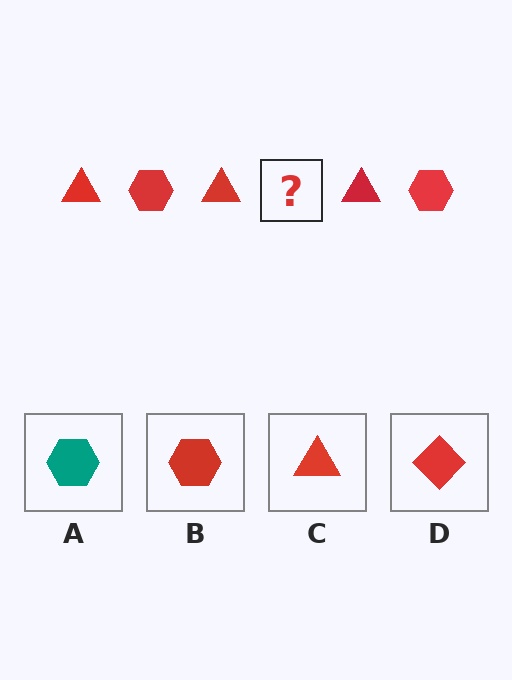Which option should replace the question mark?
Option B.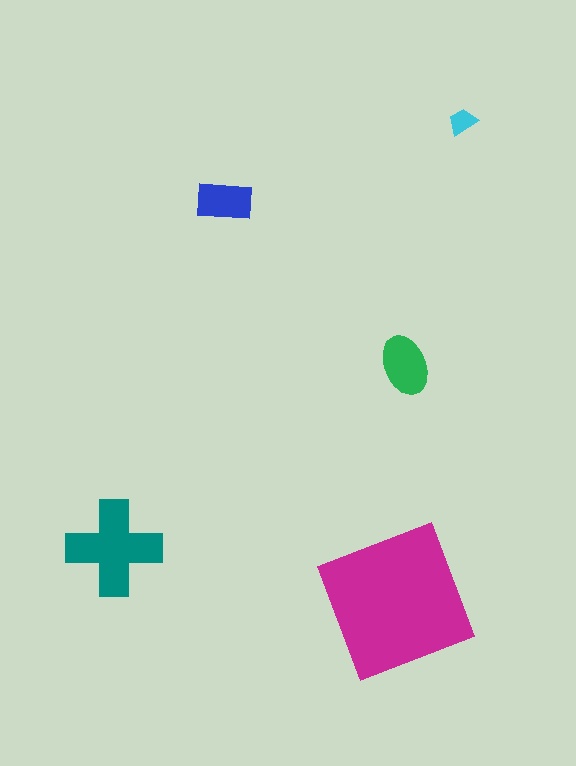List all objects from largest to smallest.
The magenta square, the teal cross, the green ellipse, the blue rectangle, the cyan trapezoid.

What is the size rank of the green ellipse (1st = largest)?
3rd.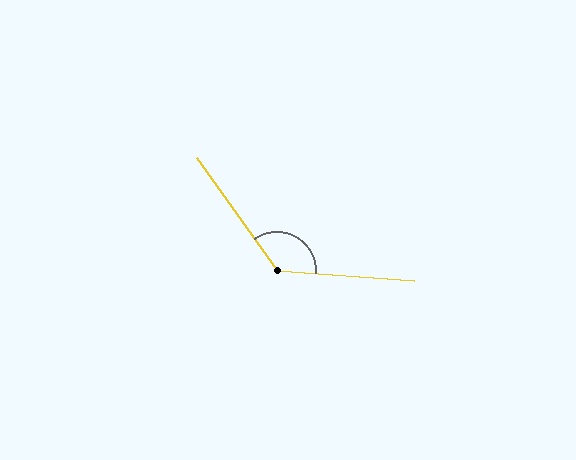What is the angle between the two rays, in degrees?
Approximately 129 degrees.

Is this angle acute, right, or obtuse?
It is obtuse.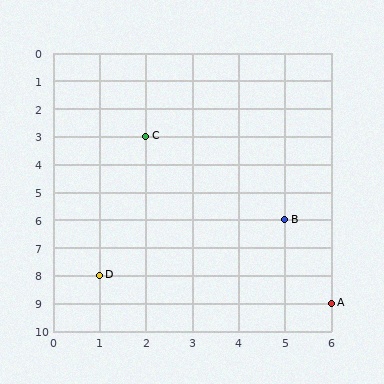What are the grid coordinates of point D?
Point D is at grid coordinates (1, 8).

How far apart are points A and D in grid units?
Points A and D are 5 columns and 1 row apart (about 5.1 grid units diagonally).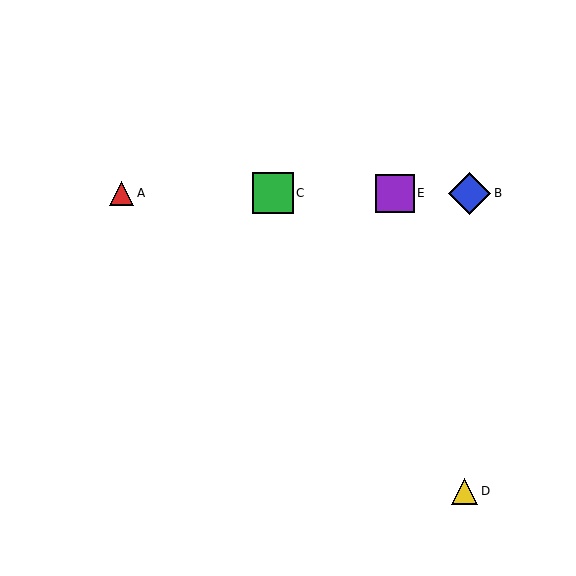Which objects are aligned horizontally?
Objects A, B, C, E are aligned horizontally.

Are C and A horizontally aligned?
Yes, both are at y≈193.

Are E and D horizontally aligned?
No, E is at y≈193 and D is at y≈491.